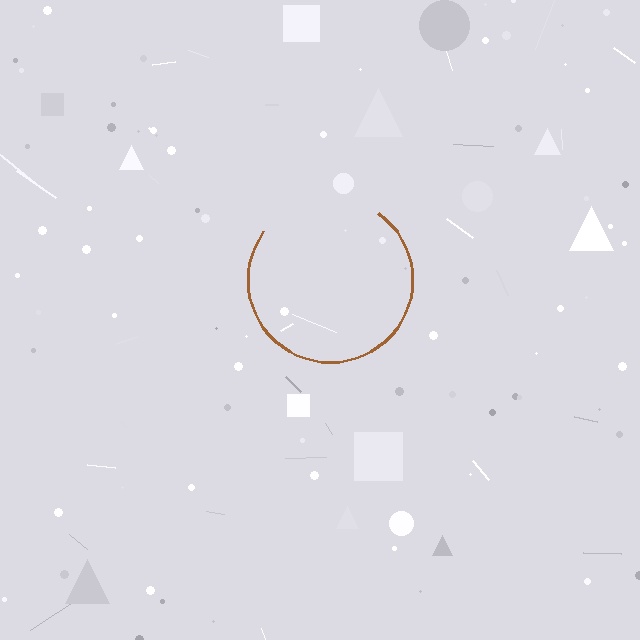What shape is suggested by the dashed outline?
The dashed outline suggests a circle.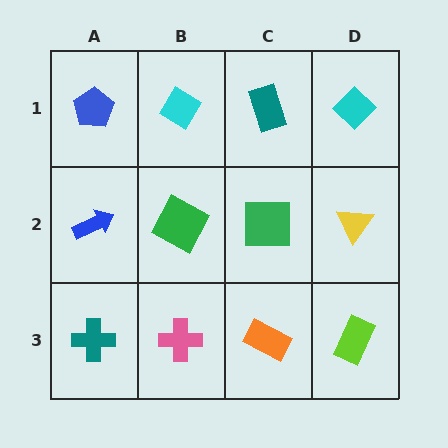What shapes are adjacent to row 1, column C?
A green square (row 2, column C), a cyan diamond (row 1, column B), a cyan diamond (row 1, column D).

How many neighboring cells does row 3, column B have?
3.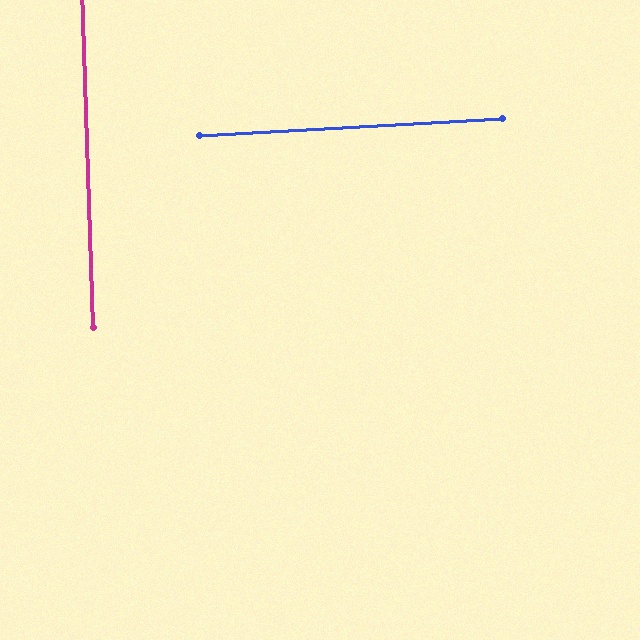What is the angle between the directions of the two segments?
Approximately 89 degrees.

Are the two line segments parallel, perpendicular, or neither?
Perpendicular — they meet at approximately 89°.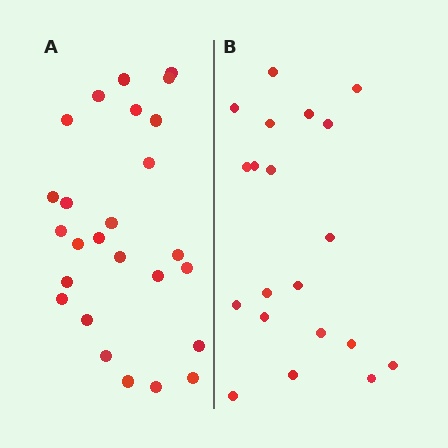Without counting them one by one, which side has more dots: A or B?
Region A (the left region) has more dots.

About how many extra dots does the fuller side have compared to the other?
Region A has about 6 more dots than region B.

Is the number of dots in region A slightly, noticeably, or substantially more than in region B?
Region A has noticeably more, but not dramatically so. The ratio is roughly 1.3 to 1.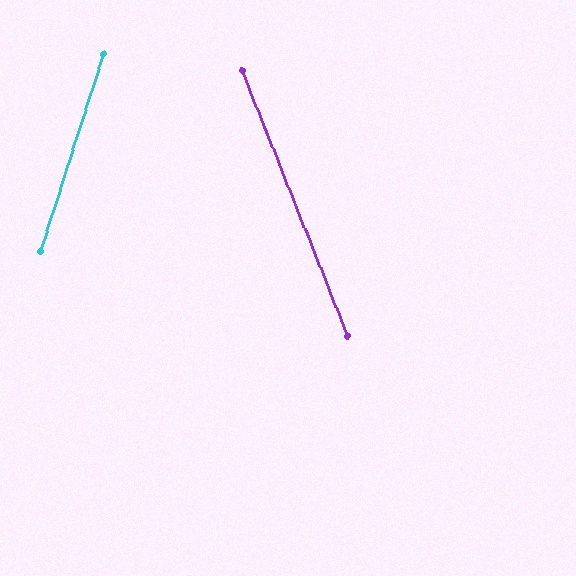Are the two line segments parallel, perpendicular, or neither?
Neither parallel nor perpendicular — they differ by about 39°.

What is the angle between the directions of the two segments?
Approximately 39 degrees.